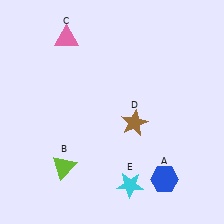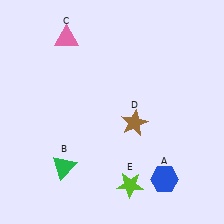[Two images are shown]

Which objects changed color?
B changed from lime to green. E changed from cyan to lime.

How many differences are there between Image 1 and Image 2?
There are 2 differences between the two images.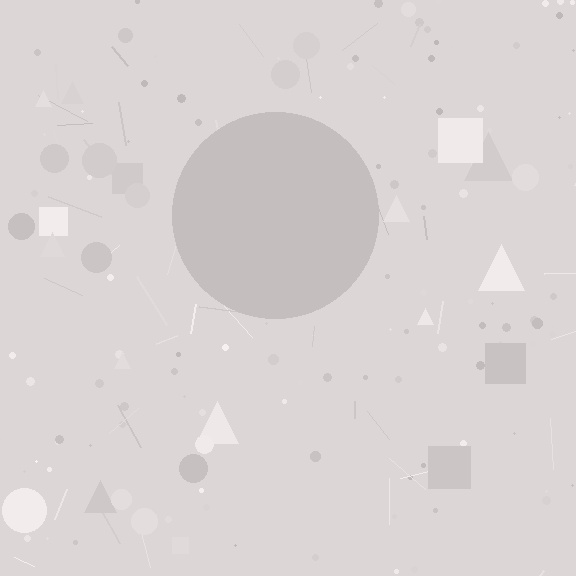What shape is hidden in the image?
A circle is hidden in the image.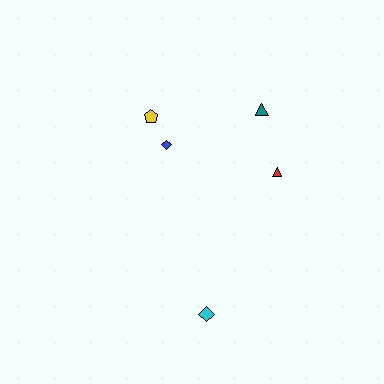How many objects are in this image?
There are 5 objects.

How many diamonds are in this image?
There are 2 diamonds.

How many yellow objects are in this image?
There is 1 yellow object.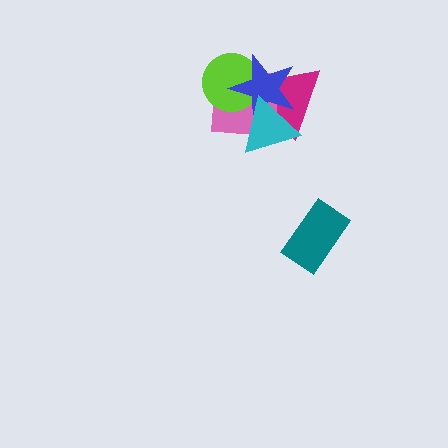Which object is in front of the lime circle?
The blue star is in front of the lime circle.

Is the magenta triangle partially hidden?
Yes, it is partially covered by another shape.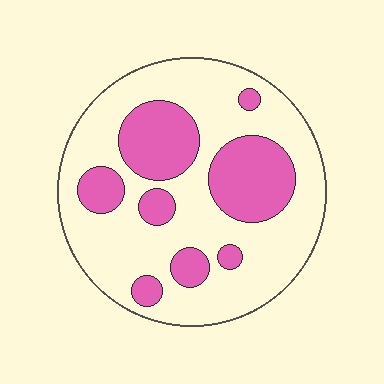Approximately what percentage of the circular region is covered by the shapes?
Approximately 30%.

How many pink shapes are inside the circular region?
8.